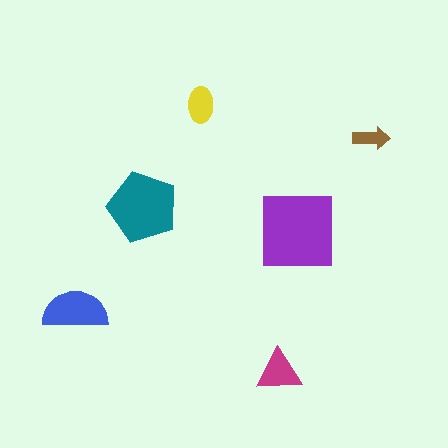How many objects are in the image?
There are 6 objects in the image.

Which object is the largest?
The purple square.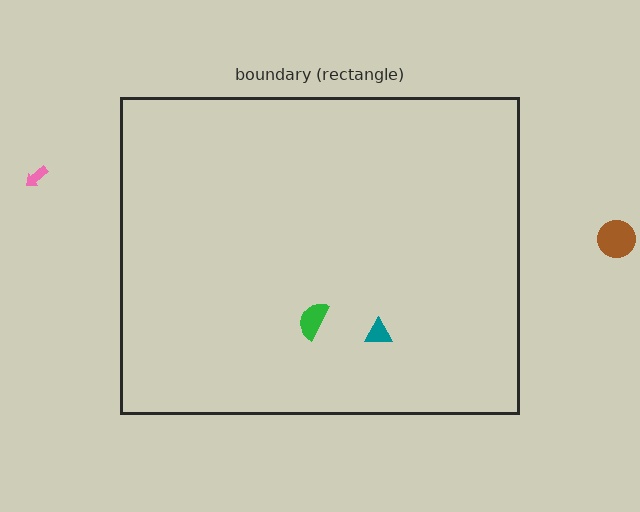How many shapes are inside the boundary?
2 inside, 2 outside.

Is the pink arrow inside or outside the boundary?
Outside.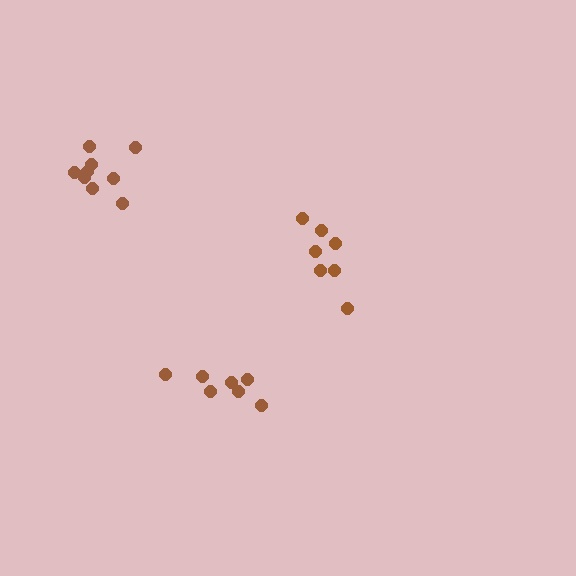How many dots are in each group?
Group 1: 7 dots, Group 2: 7 dots, Group 3: 9 dots (23 total).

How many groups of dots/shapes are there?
There are 3 groups.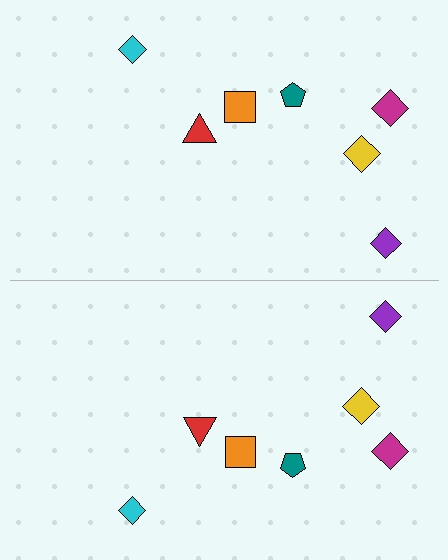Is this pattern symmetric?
Yes, this pattern has bilateral (reflection) symmetry.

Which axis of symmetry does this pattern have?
The pattern has a horizontal axis of symmetry running through the center of the image.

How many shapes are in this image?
There are 14 shapes in this image.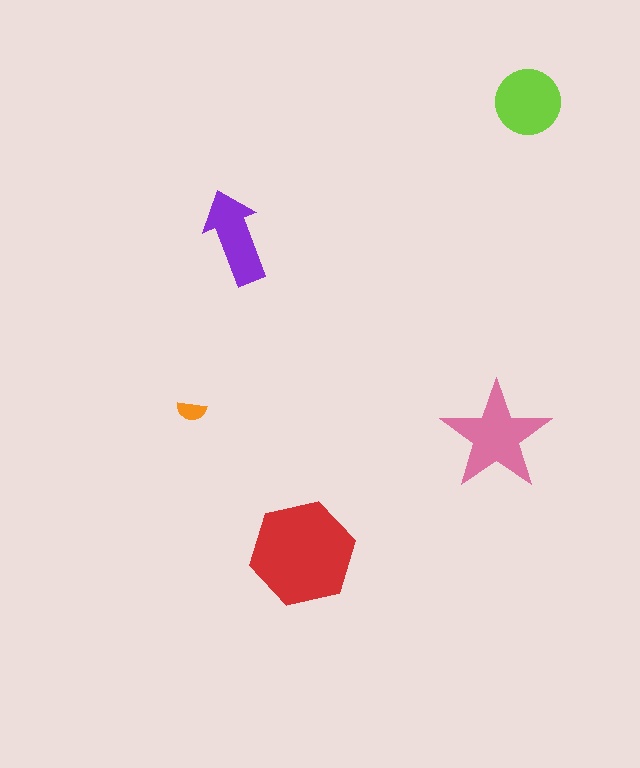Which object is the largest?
The red hexagon.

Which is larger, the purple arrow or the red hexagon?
The red hexagon.